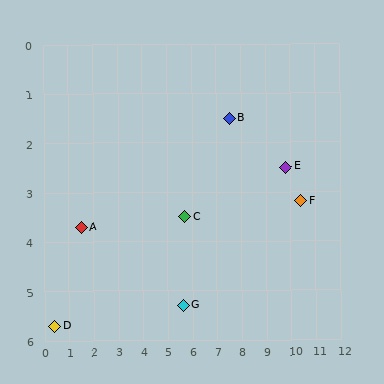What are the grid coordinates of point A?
Point A is at approximately (1.5, 3.7).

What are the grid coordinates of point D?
Point D is at approximately (0.4, 5.7).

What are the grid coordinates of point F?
Point F is at approximately (10.4, 3.2).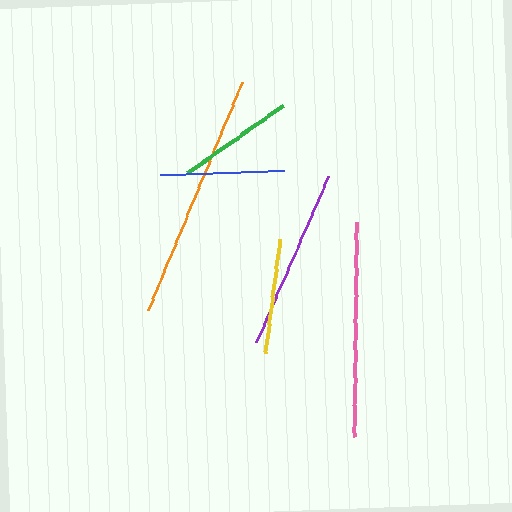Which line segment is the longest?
The orange line is the longest at approximately 246 pixels.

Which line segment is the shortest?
The yellow line is the shortest at approximately 115 pixels.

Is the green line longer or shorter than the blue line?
The blue line is longer than the green line.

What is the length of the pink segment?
The pink segment is approximately 214 pixels long.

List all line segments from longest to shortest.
From longest to shortest: orange, pink, purple, blue, green, yellow.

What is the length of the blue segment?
The blue segment is approximately 125 pixels long.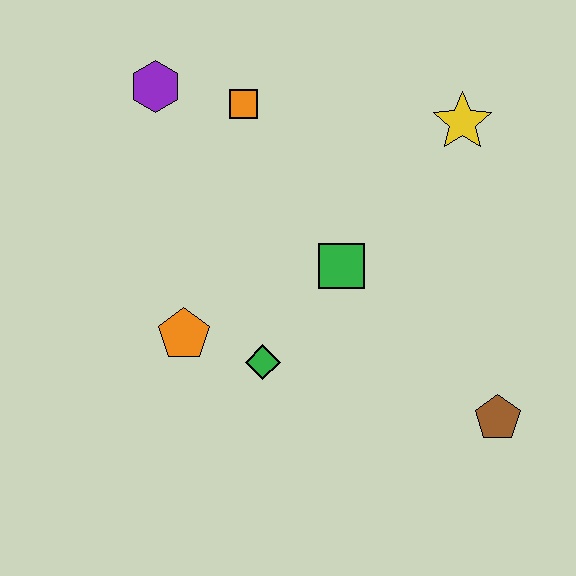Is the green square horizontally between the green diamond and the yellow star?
Yes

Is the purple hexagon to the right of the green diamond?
No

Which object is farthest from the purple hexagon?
The brown pentagon is farthest from the purple hexagon.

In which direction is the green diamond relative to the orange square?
The green diamond is below the orange square.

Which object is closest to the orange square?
The purple hexagon is closest to the orange square.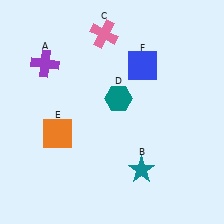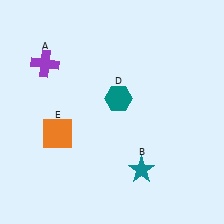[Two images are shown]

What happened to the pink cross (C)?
The pink cross (C) was removed in Image 2. It was in the top-left area of Image 1.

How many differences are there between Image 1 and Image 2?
There are 2 differences between the two images.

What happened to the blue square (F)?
The blue square (F) was removed in Image 2. It was in the top-right area of Image 1.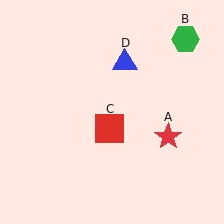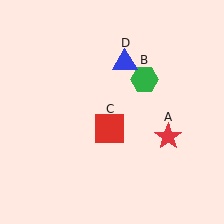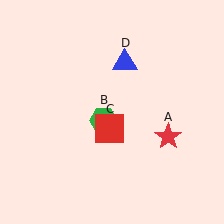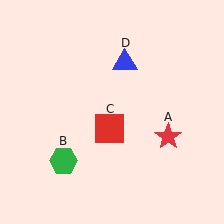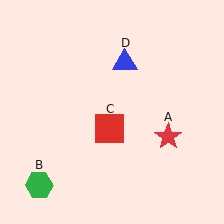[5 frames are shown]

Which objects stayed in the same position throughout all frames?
Red star (object A) and red square (object C) and blue triangle (object D) remained stationary.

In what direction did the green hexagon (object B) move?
The green hexagon (object B) moved down and to the left.